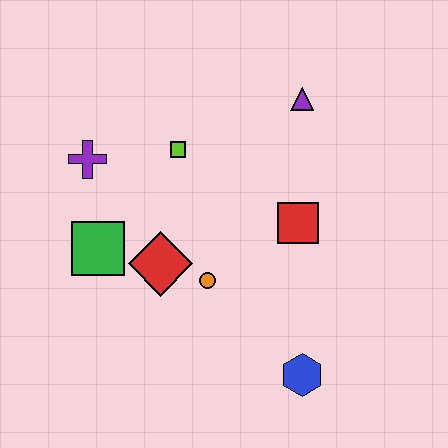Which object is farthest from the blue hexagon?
The purple cross is farthest from the blue hexagon.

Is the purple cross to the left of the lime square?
Yes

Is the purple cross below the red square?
No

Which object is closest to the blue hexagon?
The orange circle is closest to the blue hexagon.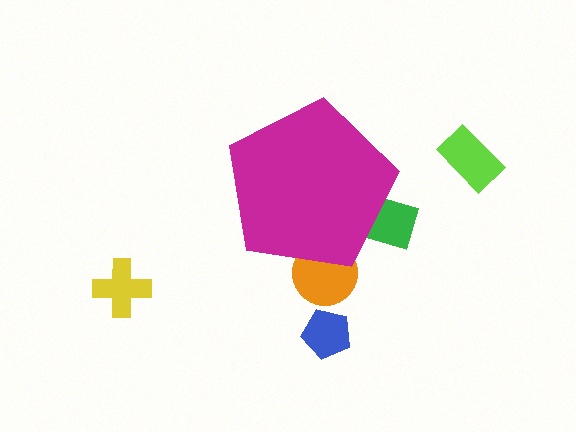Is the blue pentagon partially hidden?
No, the blue pentagon is fully visible.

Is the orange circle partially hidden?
Yes, the orange circle is partially hidden behind the magenta pentagon.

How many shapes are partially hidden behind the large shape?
2 shapes are partially hidden.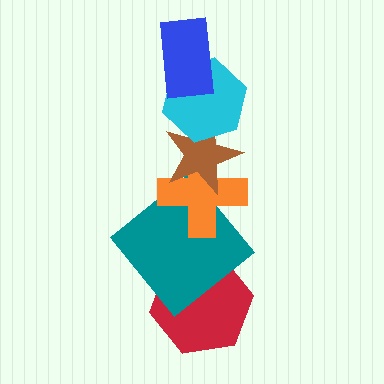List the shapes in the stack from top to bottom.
From top to bottom: the blue rectangle, the cyan hexagon, the brown star, the orange cross, the teal diamond, the red hexagon.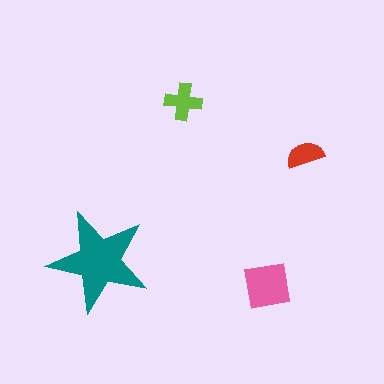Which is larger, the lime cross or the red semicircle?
The lime cross.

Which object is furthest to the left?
The teal star is leftmost.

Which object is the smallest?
The red semicircle.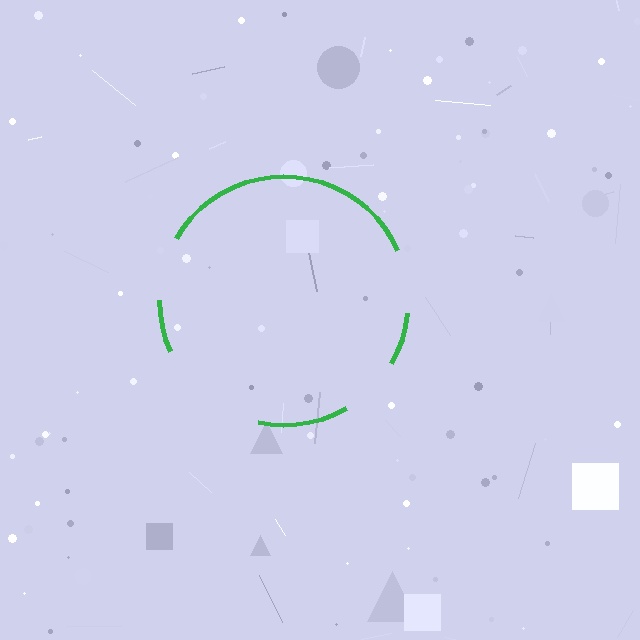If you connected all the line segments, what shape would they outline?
They would outline a circle.